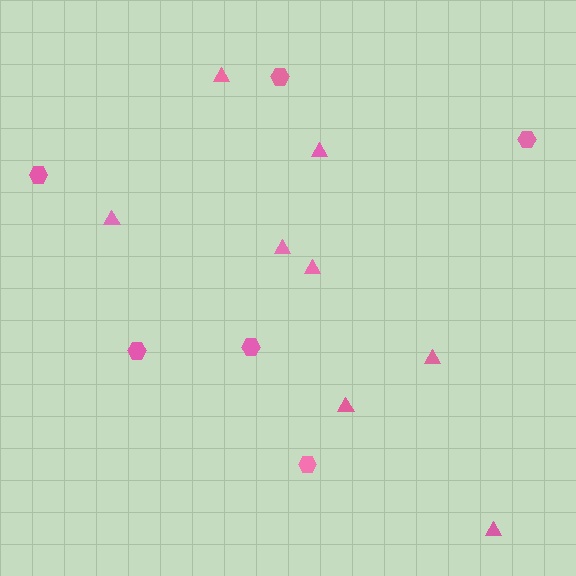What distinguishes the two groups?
There are 2 groups: one group of hexagons (6) and one group of triangles (8).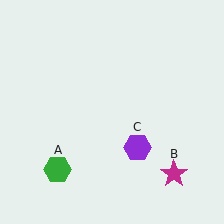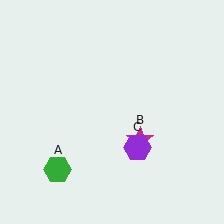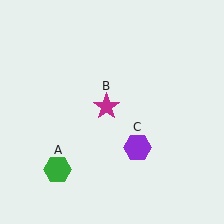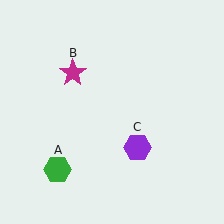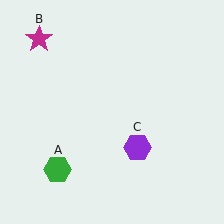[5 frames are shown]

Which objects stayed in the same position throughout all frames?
Green hexagon (object A) and purple hexagon (object C) remained stationary.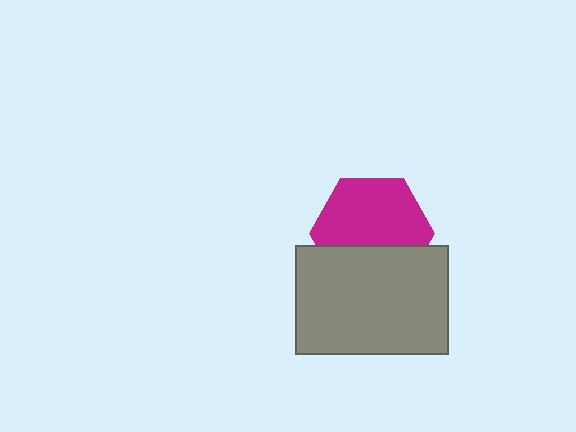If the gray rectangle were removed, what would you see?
You would see the complete magenta hexagon.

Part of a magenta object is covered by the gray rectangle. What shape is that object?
It is a hexagon.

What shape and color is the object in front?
The object in front is a gray rectangle.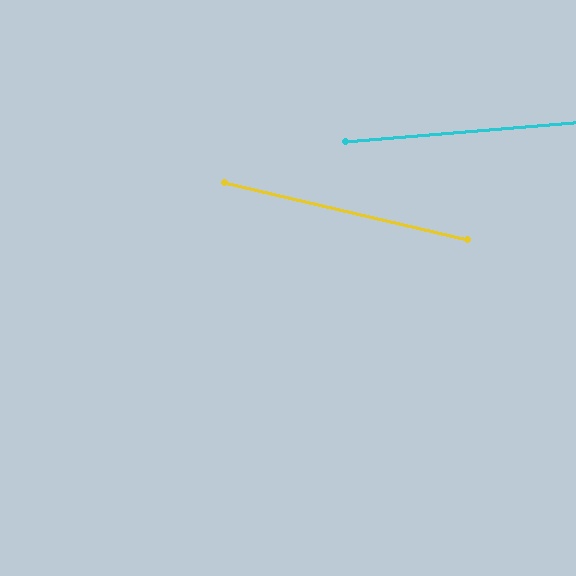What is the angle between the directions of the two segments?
Approximately 18 degrees.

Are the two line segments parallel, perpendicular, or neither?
Neither parallel nor perpendicular — they differ by about 18°.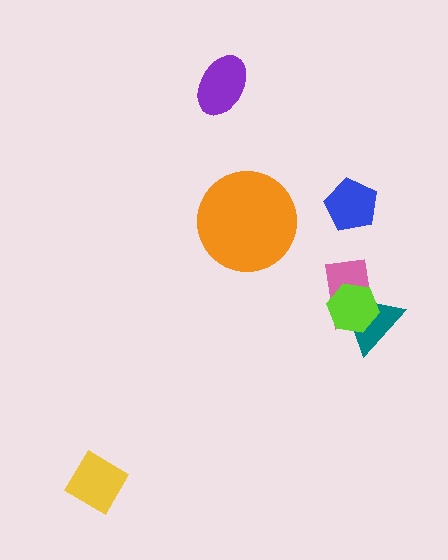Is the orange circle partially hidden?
No, no other shape covers it.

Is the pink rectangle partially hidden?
Yes, it is partially covered by another shape.